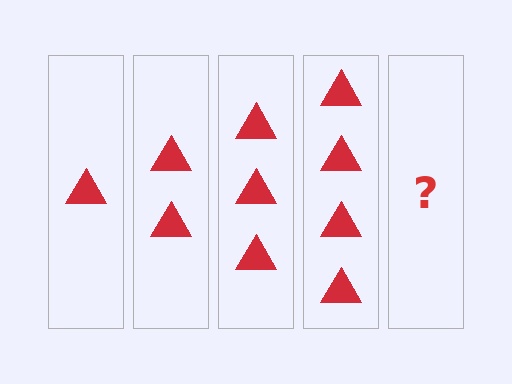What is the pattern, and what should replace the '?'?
The pattern is that each step adds one more triangle. The '?' should be 5 triangles.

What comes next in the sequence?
The next element should be 5 triangles.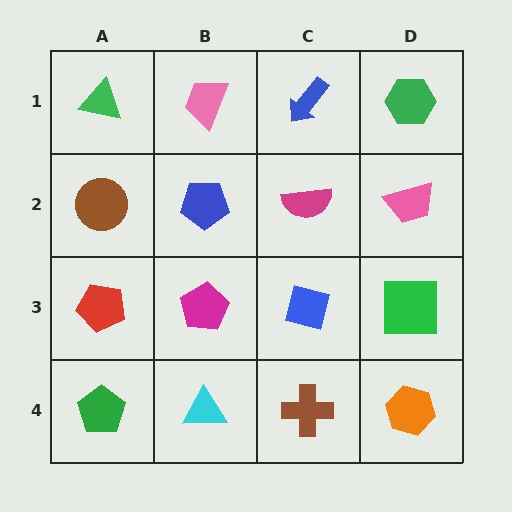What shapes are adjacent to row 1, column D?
A pink trapezoid (row 2, column D), a blue arrow (row 1, column C).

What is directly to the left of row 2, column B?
A brown circle.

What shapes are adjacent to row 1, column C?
A magenta semicircle (row 2, column C), a pink trapezoid (row 1, column B), a green hexagon (row 1, column D).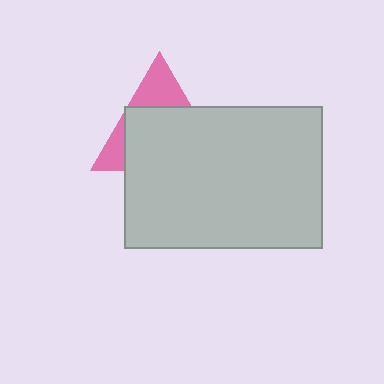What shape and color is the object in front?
The object in front is a light gray rectangle.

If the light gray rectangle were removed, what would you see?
You would see the complete pink triangle.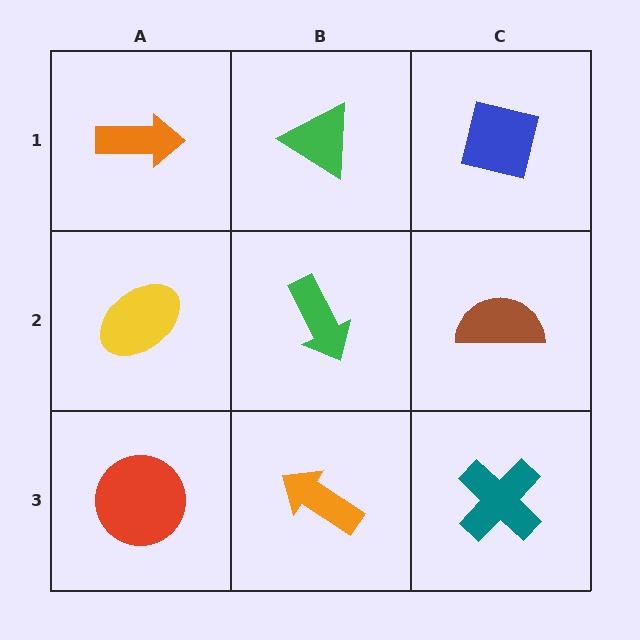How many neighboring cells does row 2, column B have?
4.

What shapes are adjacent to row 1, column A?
A yellow ellipse (row 2, column A), a green triangle (row 1, column B).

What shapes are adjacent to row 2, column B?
A green triangle (row 1, column B), an orange arrow (row 3, column B), a yellow ellipse (row 2, column A), a brown semicircle (row 2, column C).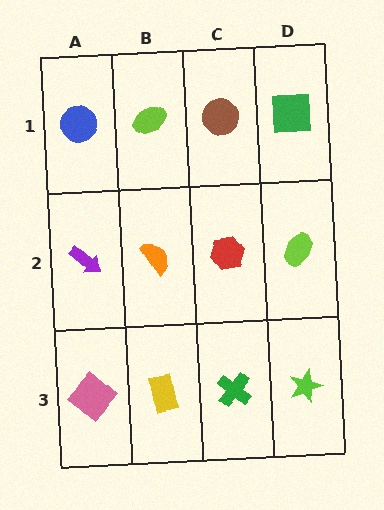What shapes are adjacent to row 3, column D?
A lime ellipse (row 2, column D), a green cross (row 3, column C).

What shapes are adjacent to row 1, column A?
A purple arrow (row 2, column A), a lime ellipse (row 1, column B).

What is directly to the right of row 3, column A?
A yellow rectangle.